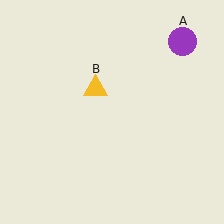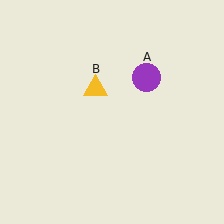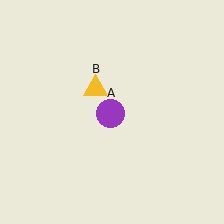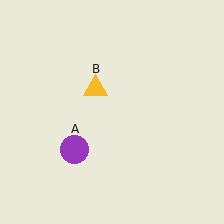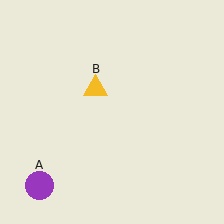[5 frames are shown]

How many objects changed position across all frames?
1 object changed position: purple circle (object A).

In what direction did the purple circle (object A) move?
The purple circle (object A) moved down and to the left.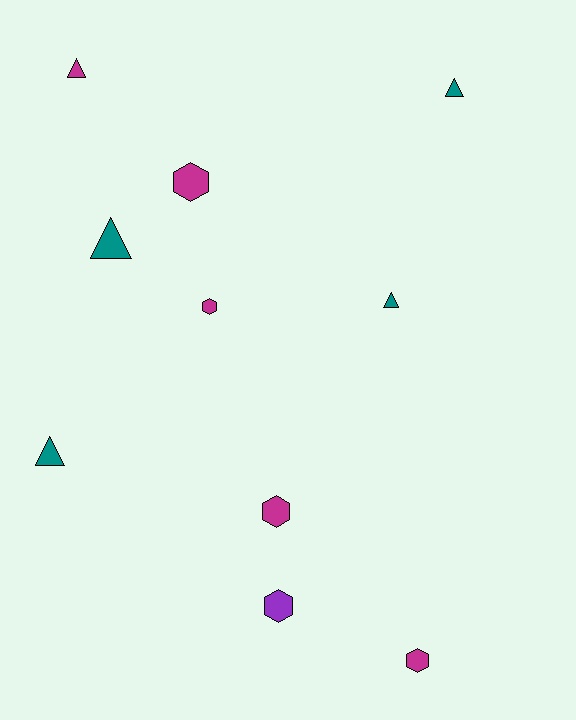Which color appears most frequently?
Magenta, with 5 objects.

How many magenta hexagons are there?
There are 4 magenta hexagons.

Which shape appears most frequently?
Triangle, with 5 objects.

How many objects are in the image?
There are 10 objects.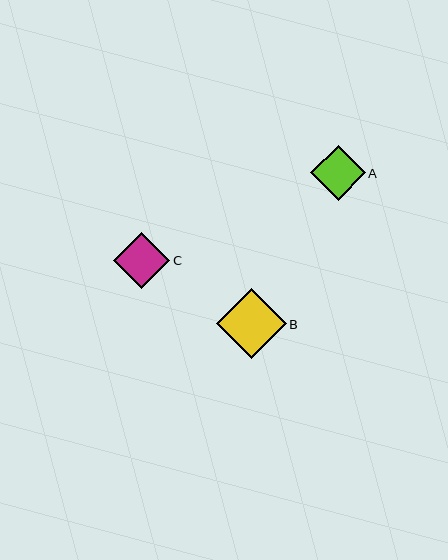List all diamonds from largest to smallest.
From largest to smallest: B, C, A.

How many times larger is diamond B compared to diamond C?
Diamond B is approximately 1.2 times the size of diamond C.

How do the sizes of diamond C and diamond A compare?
Diamond C and diamond A are approximately the same size.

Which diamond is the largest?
Diamond B is the largest with a size of approximately 70 pixels.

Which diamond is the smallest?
Diamond A is the smallest with a size of approximately 55 pixels.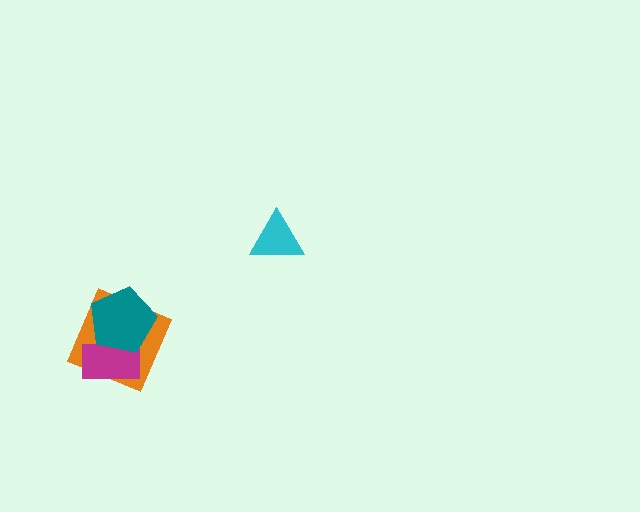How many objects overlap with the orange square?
2 objects overlap with the orange square.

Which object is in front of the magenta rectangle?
The teal pentagon is in front of the magenta rectangle.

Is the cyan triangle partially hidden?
No, no other shape covers it.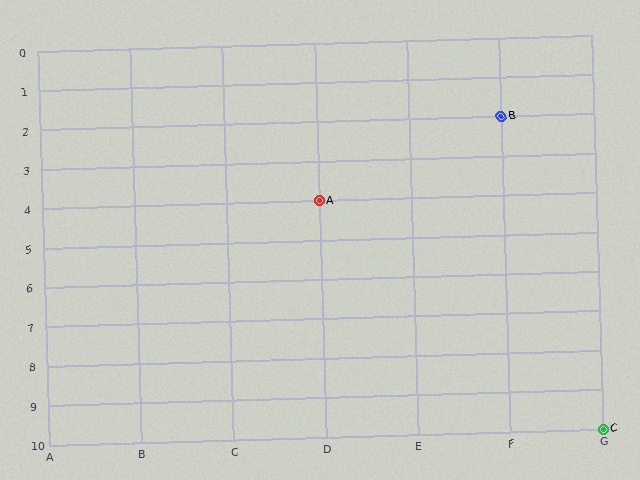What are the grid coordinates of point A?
Point A is at grid coordinates (D, 4).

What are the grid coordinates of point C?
Point C is at grid coordinates (G, 10).